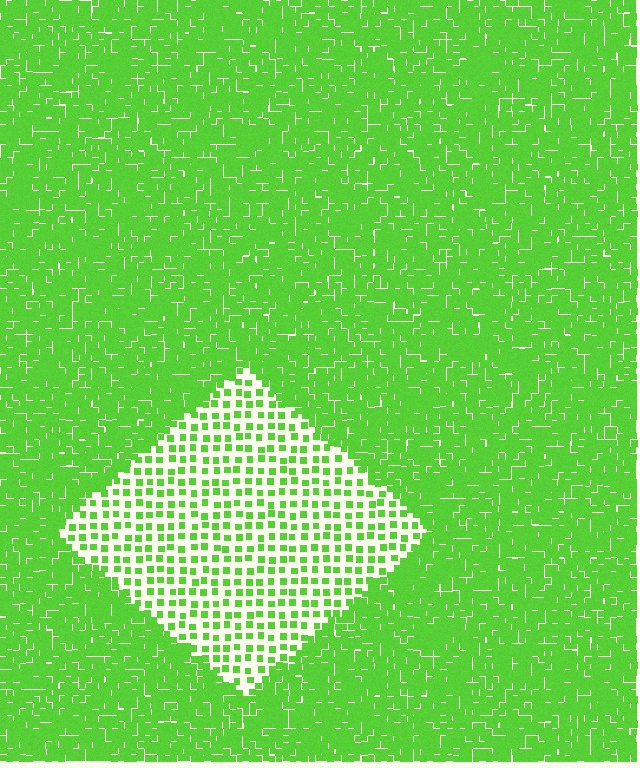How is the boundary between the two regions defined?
The boundary is defined by a change in element density (approximately 2.8x ratio). All elements are the same color, size, and shape.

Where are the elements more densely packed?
The elements are more densely packed outside the diamond boundary.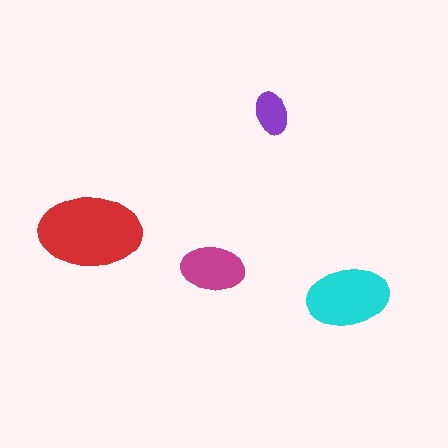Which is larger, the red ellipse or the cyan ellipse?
The red one.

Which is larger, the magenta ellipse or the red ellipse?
The red one.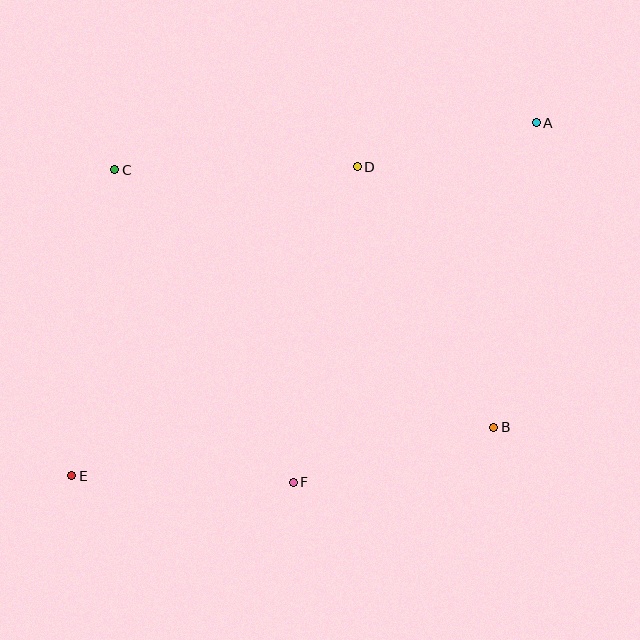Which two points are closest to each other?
Points A and D are closest to each other.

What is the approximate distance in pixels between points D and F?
The distance between D and F is approximately 322 pixels.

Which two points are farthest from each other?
Points A and E are farthest from each other.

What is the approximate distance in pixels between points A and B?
The distance between A and B is approximately 307 pixels.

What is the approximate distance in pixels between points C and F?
The distance between C and F is approximately 360 pixels.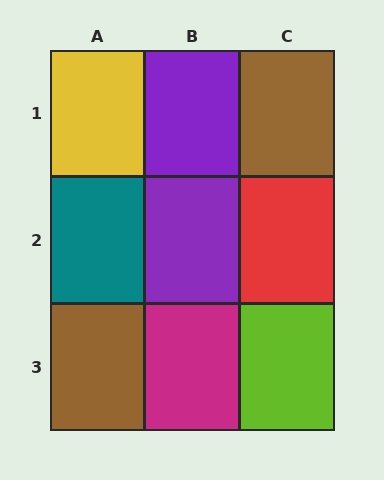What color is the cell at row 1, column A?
Yellow.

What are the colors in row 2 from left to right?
Teal, purple, red.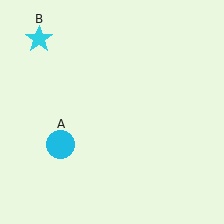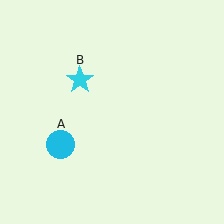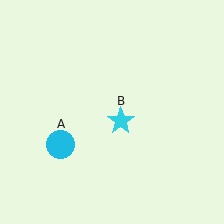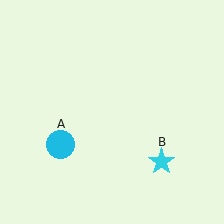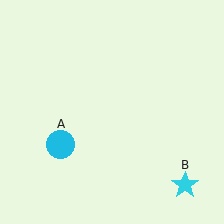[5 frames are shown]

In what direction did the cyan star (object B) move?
The cyan star (object B) moved down and to the right.